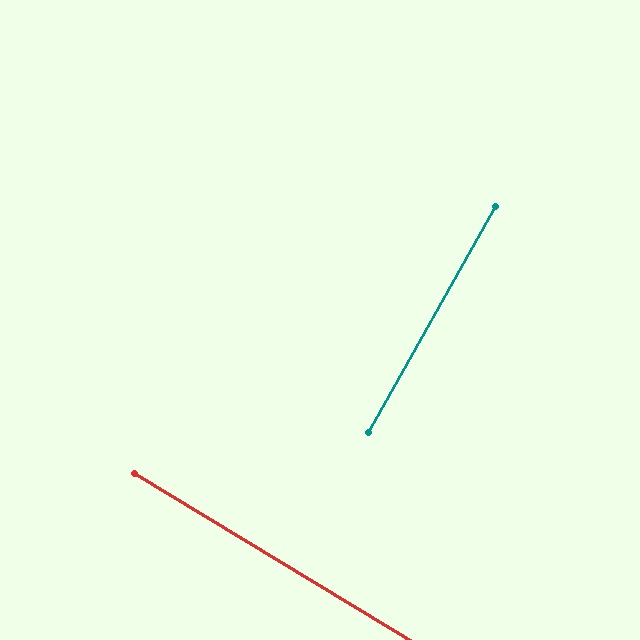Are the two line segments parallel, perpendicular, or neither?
Perpendicular — they meet at approximately 88°.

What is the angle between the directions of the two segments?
Approximately 88 degrees.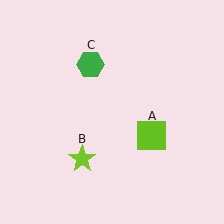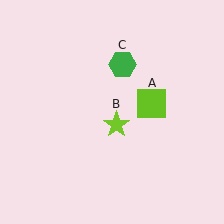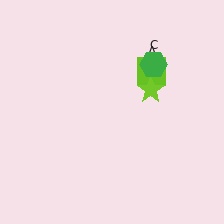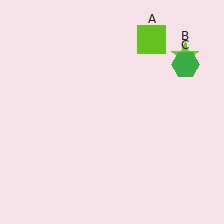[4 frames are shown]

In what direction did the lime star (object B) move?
The lime star (object B) moved up and to the right.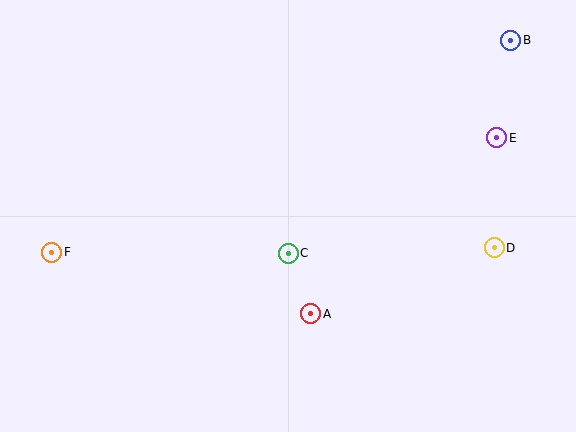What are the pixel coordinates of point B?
Point B is at (511, 41).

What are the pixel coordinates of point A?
Point A is at (311, 314).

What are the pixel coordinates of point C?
Point C is at (288, 253).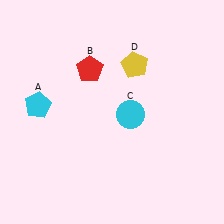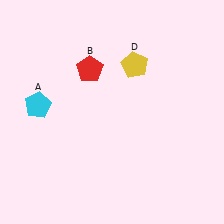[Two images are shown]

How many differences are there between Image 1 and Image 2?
There is 1 difference between the two images.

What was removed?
The cyan circle (C) was removed in Image 2.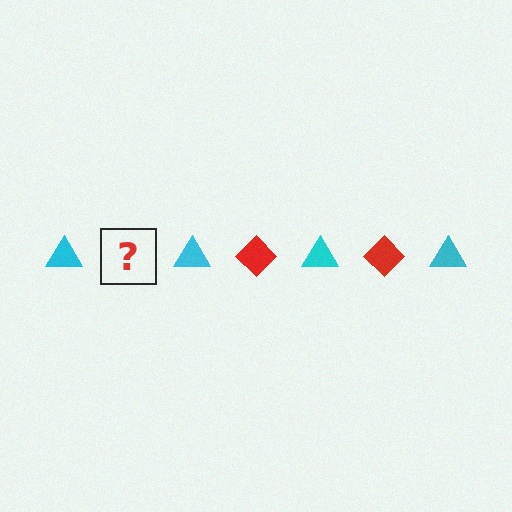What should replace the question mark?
The question mark should be replaced with a red diamond.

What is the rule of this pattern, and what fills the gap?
The rule is that the pattern alternates between cyan triangle and red diamond. The gap should be filled with a red diamond.